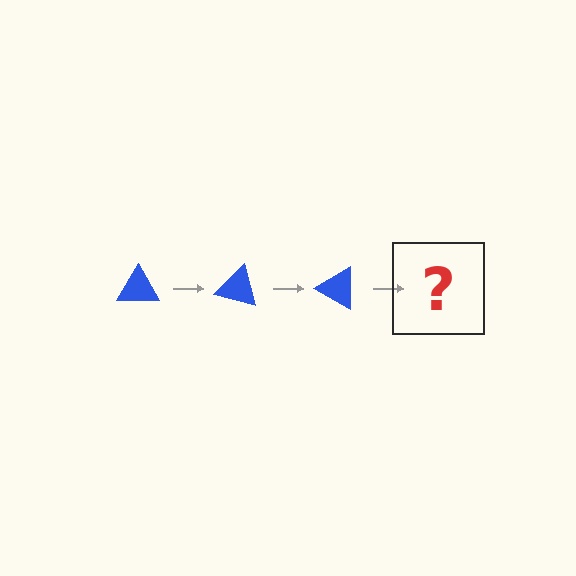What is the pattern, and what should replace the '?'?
The pattern is that the triangle rotates 15 degrees each step. The '?' should be a blue triangle rotated 45 degrees.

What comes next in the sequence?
The next element should be a blue triangle rotated 45 degrees.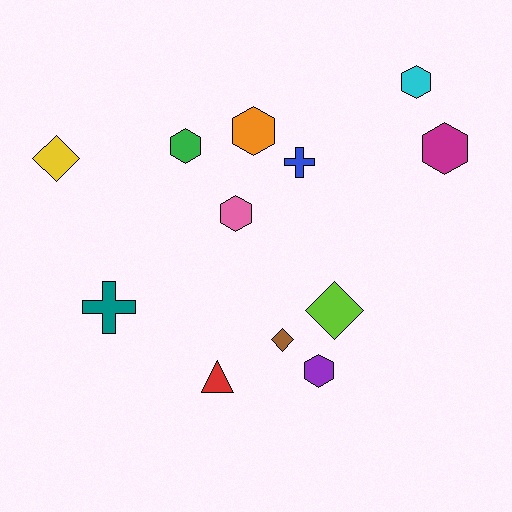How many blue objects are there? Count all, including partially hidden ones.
There is 1 blue object.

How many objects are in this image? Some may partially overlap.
There are 12 objects.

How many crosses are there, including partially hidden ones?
There are 2 crosses.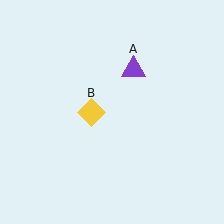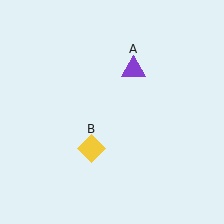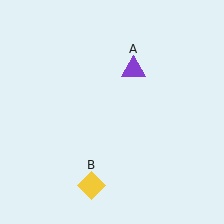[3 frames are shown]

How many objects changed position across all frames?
1 object changed position: yellow diamond (object B).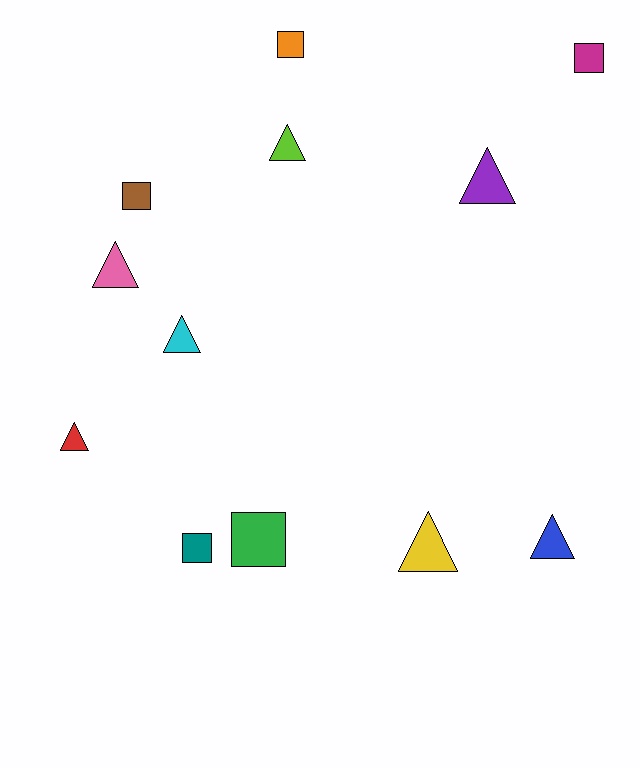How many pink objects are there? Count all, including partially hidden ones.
There is 1 pink object.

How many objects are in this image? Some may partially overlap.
There are 12 objects.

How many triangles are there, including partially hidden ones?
There are 7 triangles.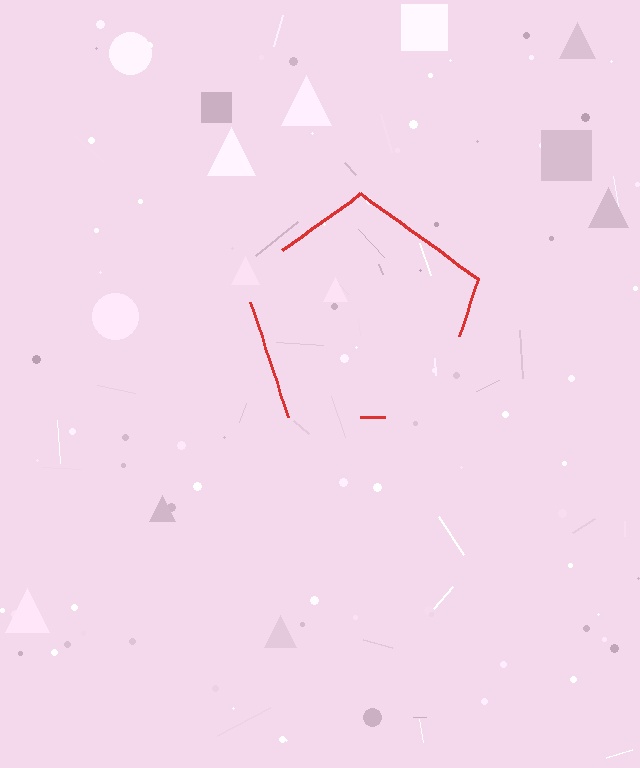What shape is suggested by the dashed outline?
The dashed outline suggests a pentagon.